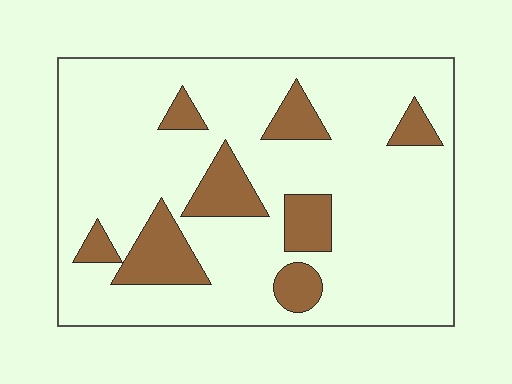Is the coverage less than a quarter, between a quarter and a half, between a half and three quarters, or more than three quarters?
Less than a quarter.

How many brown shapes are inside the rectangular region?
8.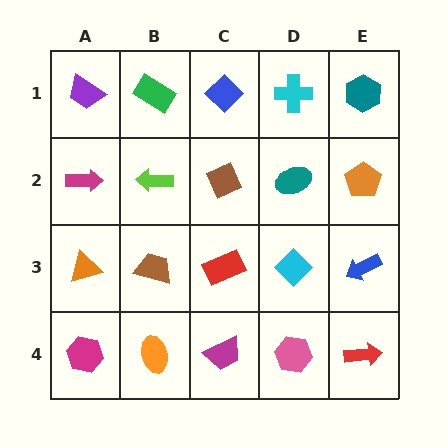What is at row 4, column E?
A red arrow.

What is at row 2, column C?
A brown diamond.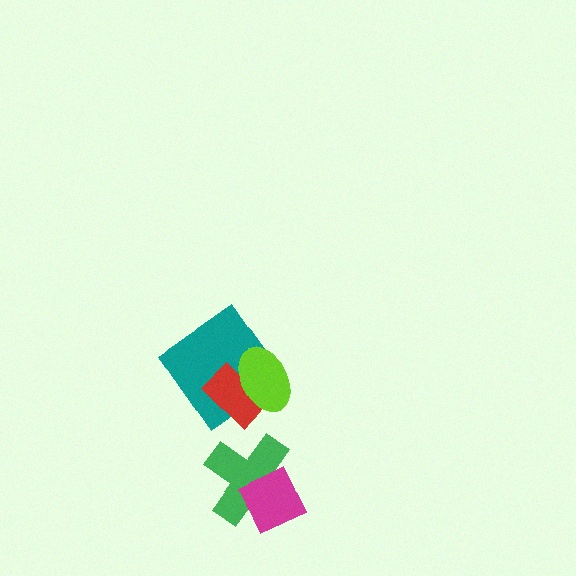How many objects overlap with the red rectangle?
2 objects overlap with the red rectangle.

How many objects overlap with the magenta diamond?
1 object overlaps with the magenta diamond.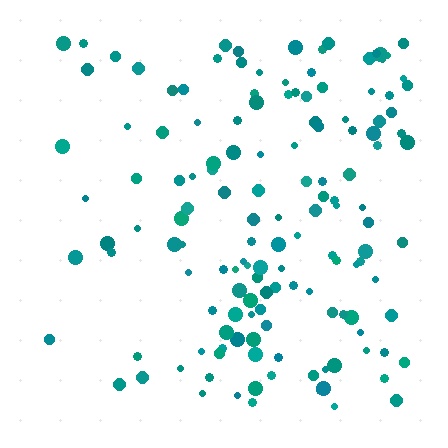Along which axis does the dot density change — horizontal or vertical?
Horizontal.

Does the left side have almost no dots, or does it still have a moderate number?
Still a moderate number, just noticeably fewer than the right.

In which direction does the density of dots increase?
From left to right, with the right side densest.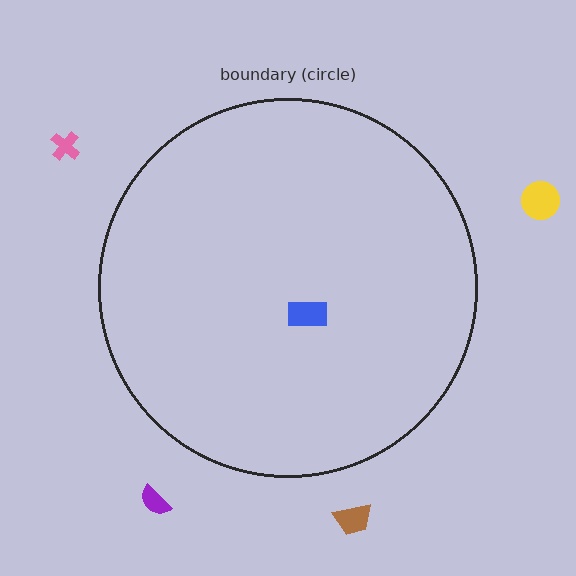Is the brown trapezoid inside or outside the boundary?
Outside.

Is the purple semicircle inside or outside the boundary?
Outside.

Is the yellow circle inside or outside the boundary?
Outside.